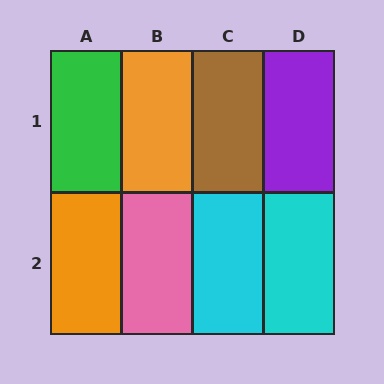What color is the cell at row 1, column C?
Brown.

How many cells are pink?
1 cell is pink.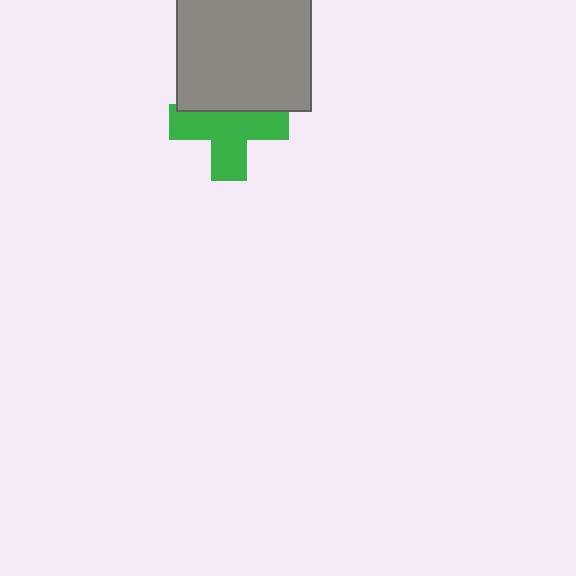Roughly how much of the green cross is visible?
Most of it is visible (roughly 67%).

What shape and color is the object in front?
The object in front is a gray square.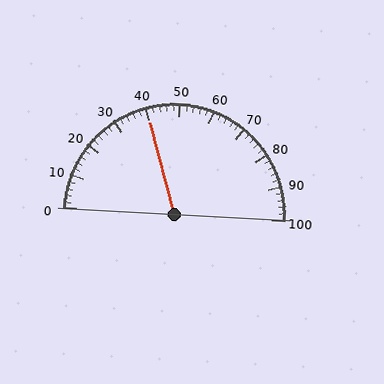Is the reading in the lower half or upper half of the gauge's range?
The reading is in the lower half of the range (0 to 100).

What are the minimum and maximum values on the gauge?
The gauge ranges from 0 to 100.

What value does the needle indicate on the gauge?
The needle indicates approximately 40.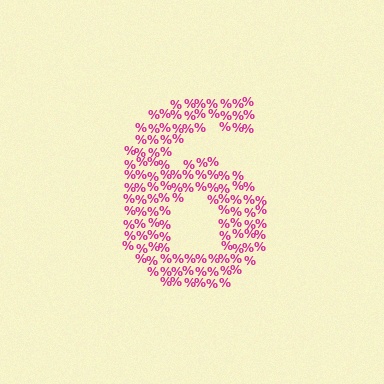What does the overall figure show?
The overall figure shows the digit 6.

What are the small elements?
The small elements are percent signs.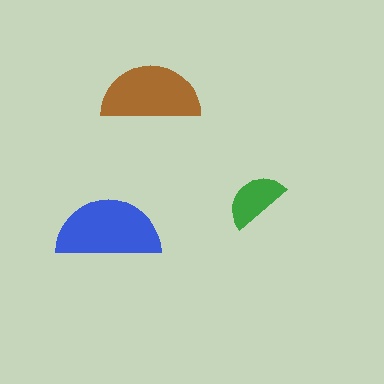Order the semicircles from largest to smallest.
the blue one, the brown one, the green one.